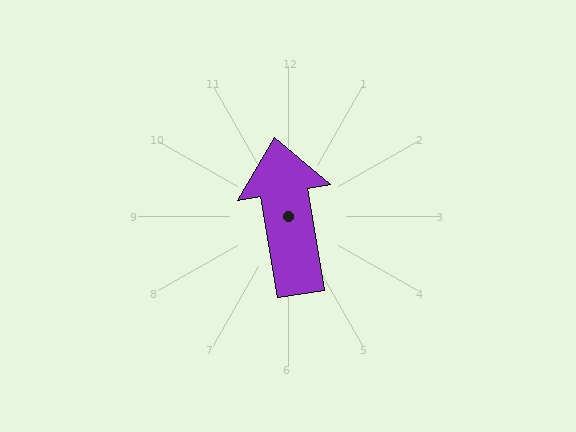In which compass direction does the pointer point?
North.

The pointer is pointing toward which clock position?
Roughly 12 o'clock.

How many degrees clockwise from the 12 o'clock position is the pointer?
Approximately 350 degrees.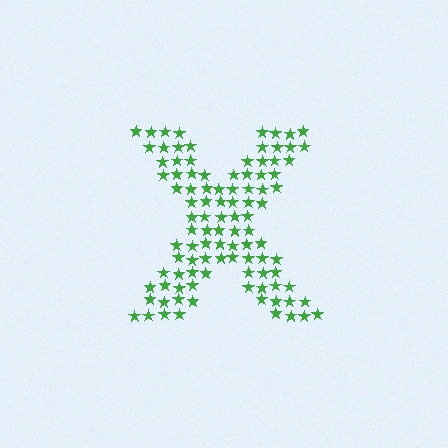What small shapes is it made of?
It is made of small stars.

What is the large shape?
The large shape is the letter X.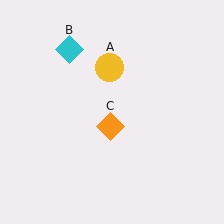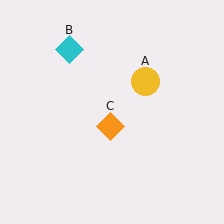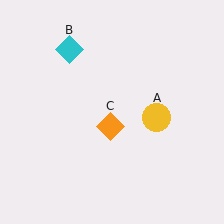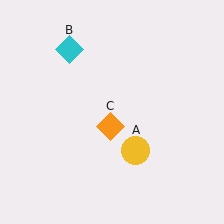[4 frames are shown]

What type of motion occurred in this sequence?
The yellow circle (object A) rotated clockwise around the center of the scene.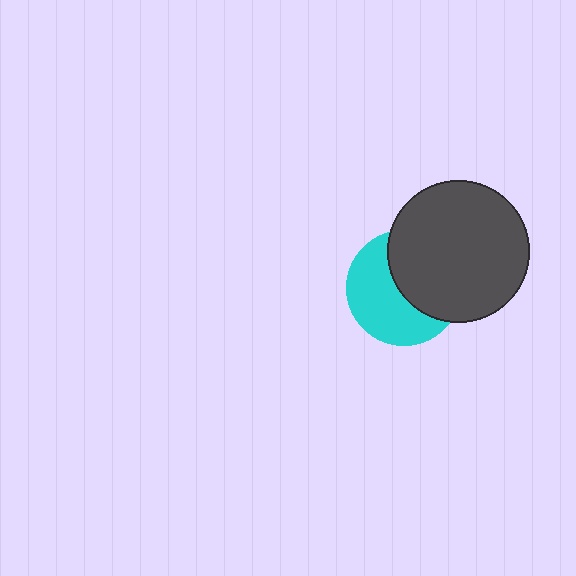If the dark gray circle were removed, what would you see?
You would see the complete cyan circle.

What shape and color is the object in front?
The object in front is a dark gray circle.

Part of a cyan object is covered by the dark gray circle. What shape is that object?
It is a circle.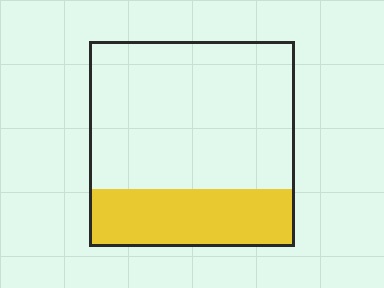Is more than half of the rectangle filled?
No.